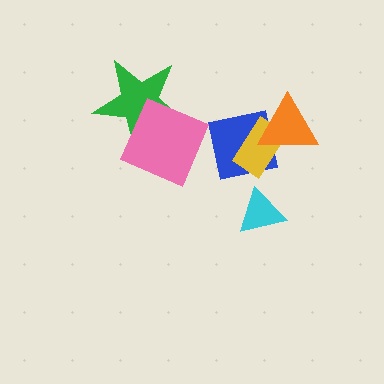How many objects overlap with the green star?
1 object overlaps with the green star.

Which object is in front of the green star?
The pink diamond is in front of the green star.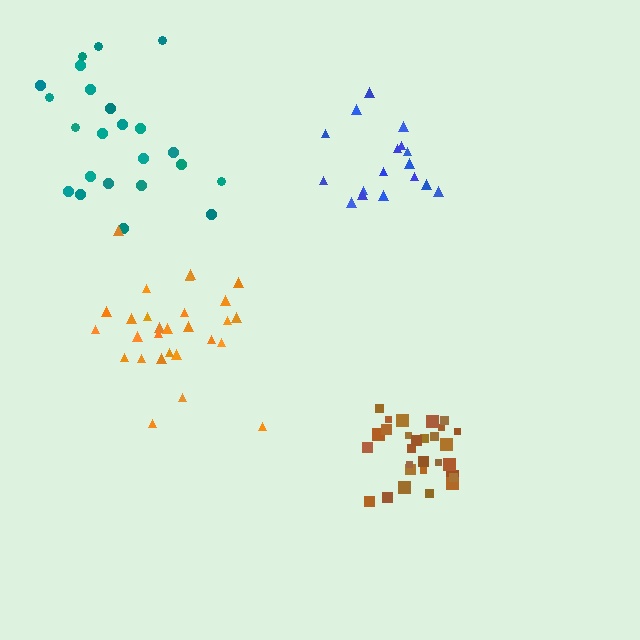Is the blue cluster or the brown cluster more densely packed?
Brown.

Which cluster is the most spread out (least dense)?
Teal.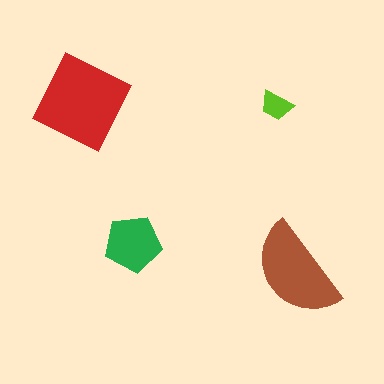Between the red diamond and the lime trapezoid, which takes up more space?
The red diamond.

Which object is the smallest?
The lime trapezoid.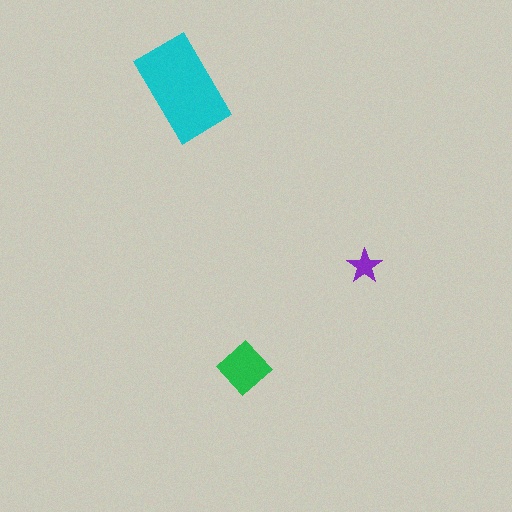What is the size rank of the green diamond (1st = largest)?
2nd.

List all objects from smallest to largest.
The purple star, the green diamond, the cyan rectangle.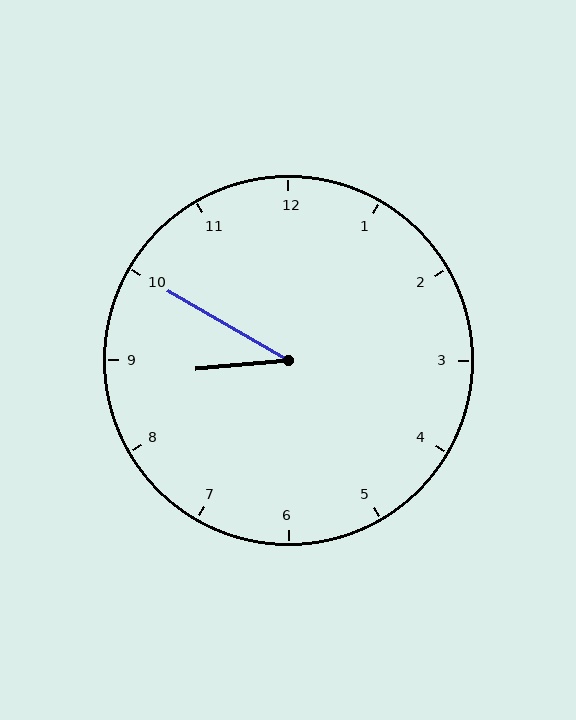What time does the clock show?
8:50.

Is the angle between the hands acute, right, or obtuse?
It is acute.